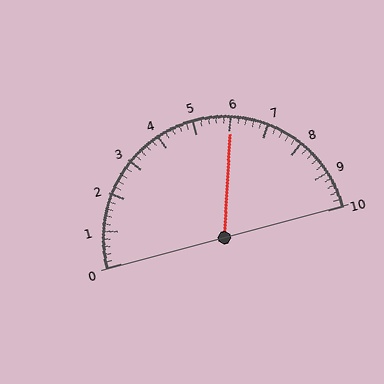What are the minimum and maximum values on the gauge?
The gauge ranges from 0 to 10.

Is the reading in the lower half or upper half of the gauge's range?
The reading is in the upper half of the range (0 to 10).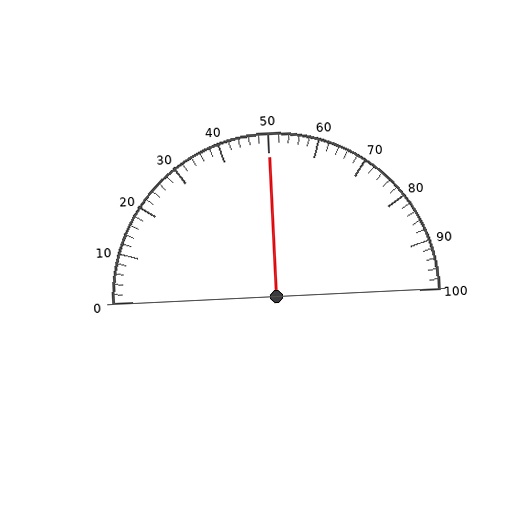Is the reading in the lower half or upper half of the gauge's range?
The reading is in the upper half of the range (0 to 100).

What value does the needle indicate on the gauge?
The needle indicates approximately 50.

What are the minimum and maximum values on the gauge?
The gauge ranges from 0 to 100.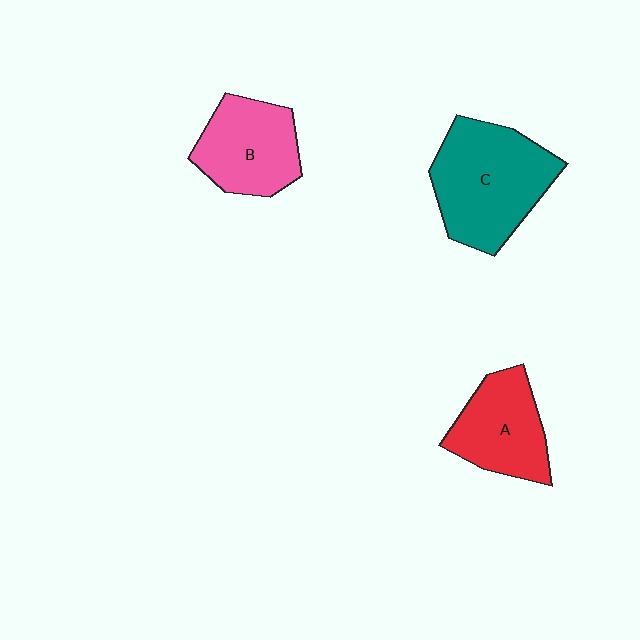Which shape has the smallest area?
Shape A (red).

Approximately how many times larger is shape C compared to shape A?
Approximately 1.5 times.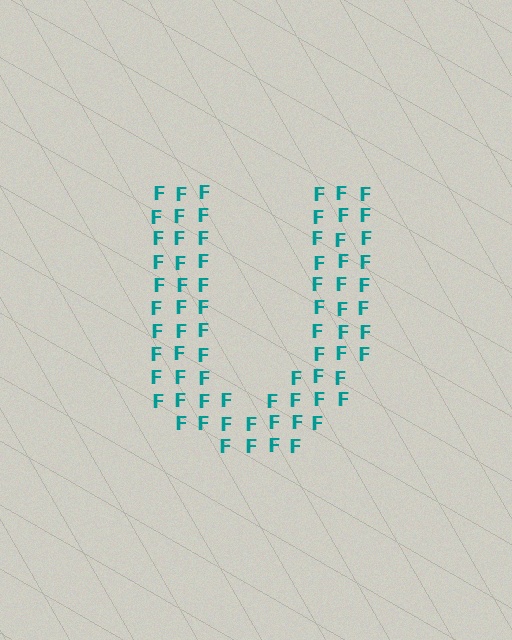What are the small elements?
The small elements are letter F's.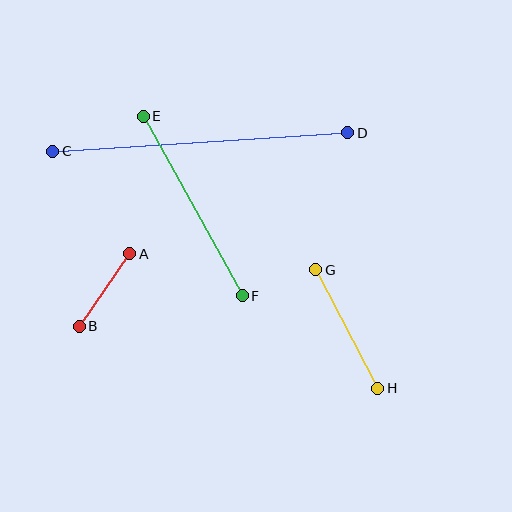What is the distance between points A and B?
The distance is approximately 88 pixels.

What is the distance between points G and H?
The distance is approximately 134 pixels.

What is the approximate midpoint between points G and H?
The midpoint is at approximately (347, 329) pixels.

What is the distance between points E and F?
The distance is approximately 204 pixels.